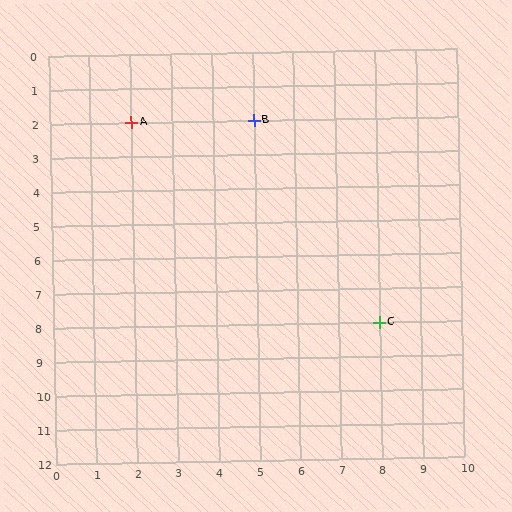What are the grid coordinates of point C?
Point C is at grid coordinates (8, 8).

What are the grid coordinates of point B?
Point B is at grid coordinates (5, 2).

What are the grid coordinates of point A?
Point A is at grid coordinates (2, 2).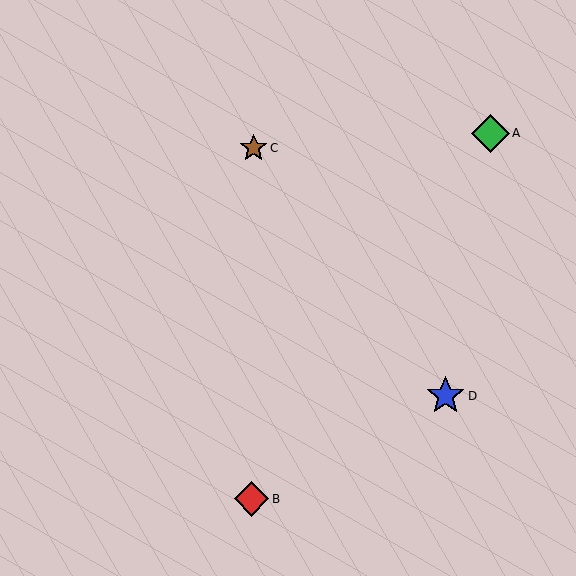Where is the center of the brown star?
The center of the brown star is at (254, 148).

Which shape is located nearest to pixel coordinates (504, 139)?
The green diamond (labeled A) at (490, 133) is nearest to that location.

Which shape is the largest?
The blue star (labeled D) is the largest.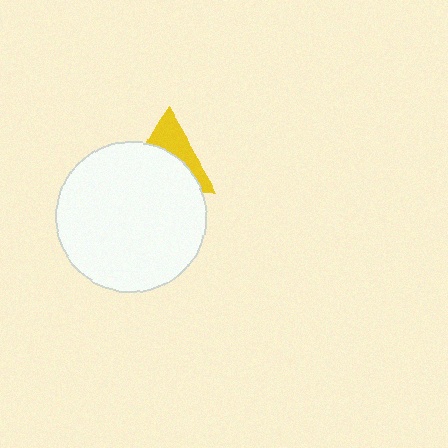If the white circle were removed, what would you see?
You would see the complete yellow triangle.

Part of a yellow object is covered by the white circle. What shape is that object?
It is a triangle.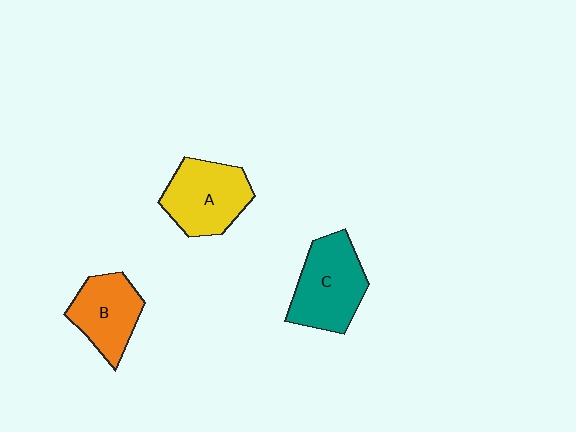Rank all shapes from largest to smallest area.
From largest to smallest: C (teal), A (yellow), B (orange).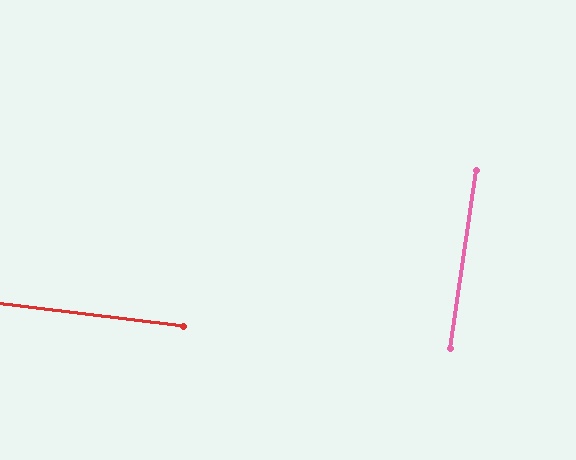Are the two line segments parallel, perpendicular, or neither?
Perpendicular — they meet at approximately 89°.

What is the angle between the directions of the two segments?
Approximately 89 degrees.